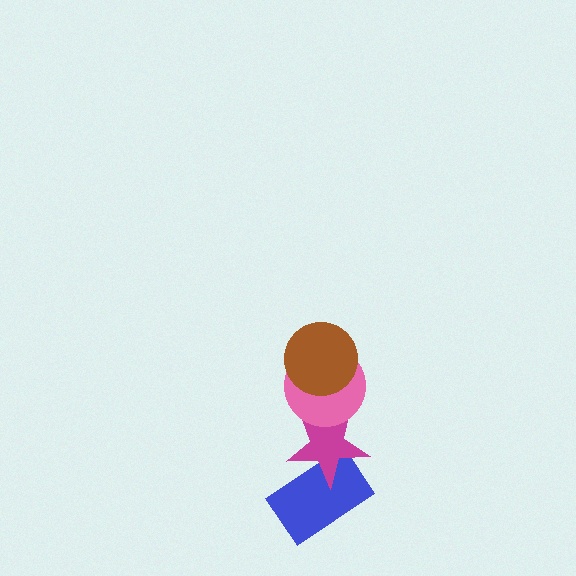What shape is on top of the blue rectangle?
The magenta star is on top of the blue rectangle.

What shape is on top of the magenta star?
The pink circle is on top of the magenta star.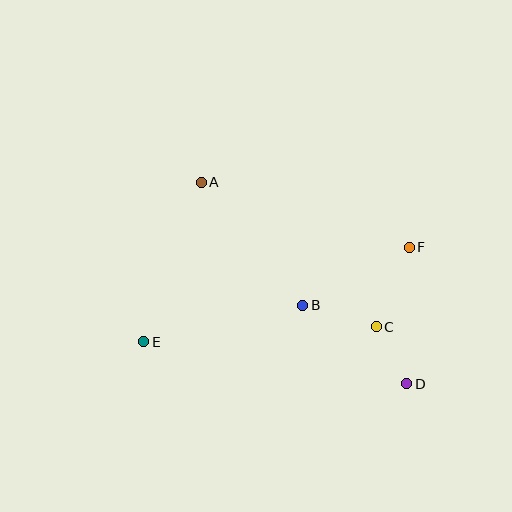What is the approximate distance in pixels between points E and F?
The distance between E and F is approximately 282 pixels.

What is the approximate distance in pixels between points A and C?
The distance between A and C is approximately 227 pixels.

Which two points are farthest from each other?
Points A and D are farthest from each other.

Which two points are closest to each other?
Points C and D are closest to each other.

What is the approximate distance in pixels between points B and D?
The distance between B and D is approximately 130 pixels.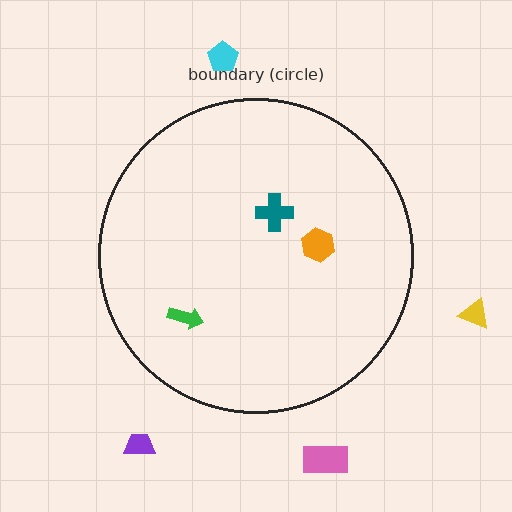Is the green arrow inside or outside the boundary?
Inside.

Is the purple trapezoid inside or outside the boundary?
Outside.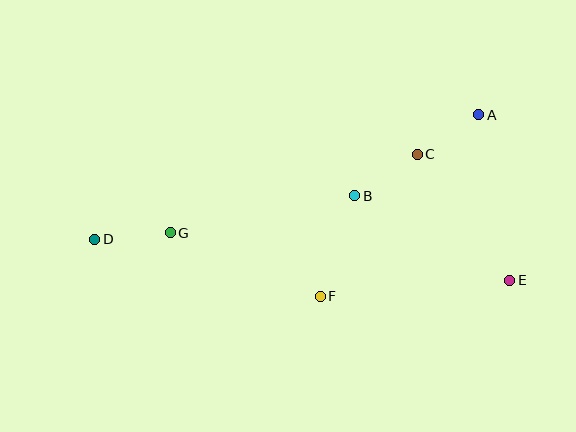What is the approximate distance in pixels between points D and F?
The distance between D and F is approximately 232 pixels.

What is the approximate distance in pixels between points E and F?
The distance between E and F is approximately 190 pixels.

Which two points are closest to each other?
Points A and C are closest to each other.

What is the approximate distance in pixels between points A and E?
The distance between A and E is approximately 168 pixels.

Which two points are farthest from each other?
Points D and E are farthest from each other.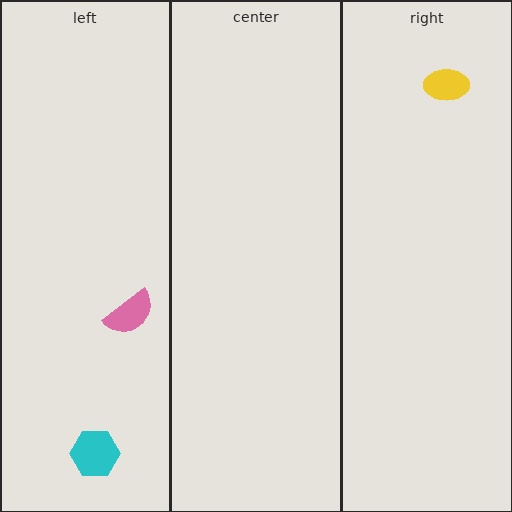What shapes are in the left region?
The cyan hexagon, the pink semicircle.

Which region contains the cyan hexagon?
The left region.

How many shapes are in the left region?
2.